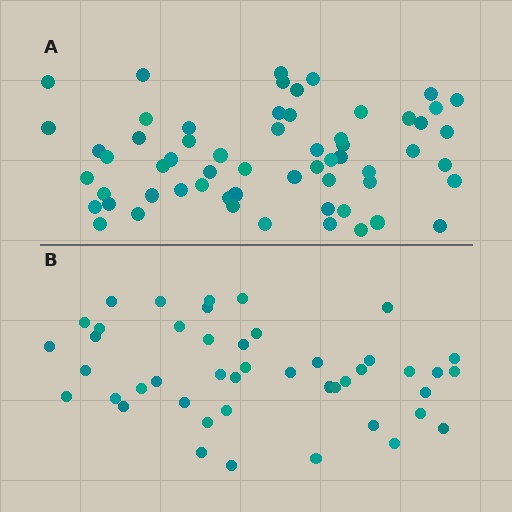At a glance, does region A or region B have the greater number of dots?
Region A (the top region) has more dots.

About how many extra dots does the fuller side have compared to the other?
Region A has approximately 15 more dots than region B.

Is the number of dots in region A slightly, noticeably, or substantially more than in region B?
Region A has noticeably more, but not dramatically so. The ratio is roughly 1.3 to 1.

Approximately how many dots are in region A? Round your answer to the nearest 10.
About 60 dots.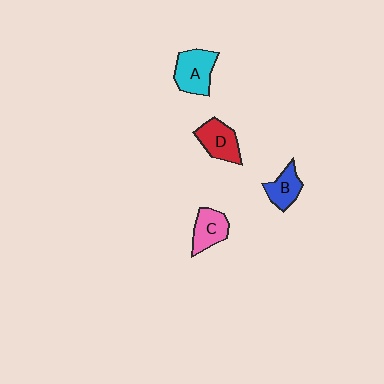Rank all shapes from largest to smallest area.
From largest to smallest: A (cyan), D (red), C (pink), B (blue).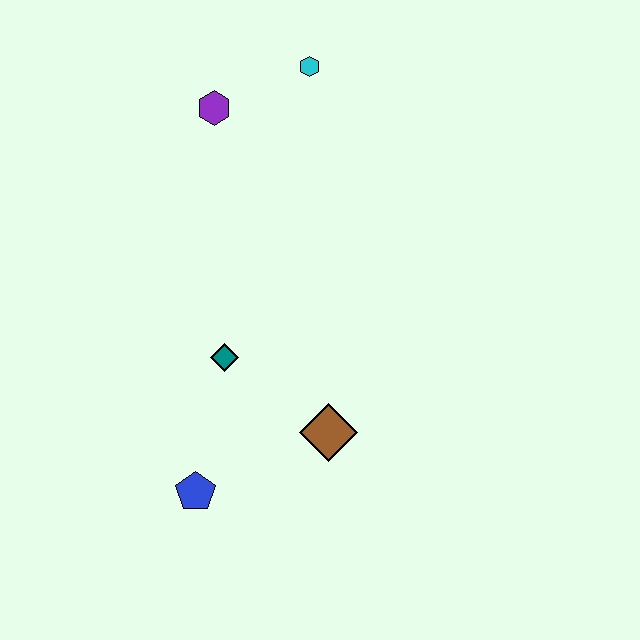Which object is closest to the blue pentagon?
The teal diamond is closest to the blue pentagon.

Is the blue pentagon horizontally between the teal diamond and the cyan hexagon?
No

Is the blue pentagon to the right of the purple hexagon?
No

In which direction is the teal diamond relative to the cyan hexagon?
The teal diamond is below the cyan hexagon.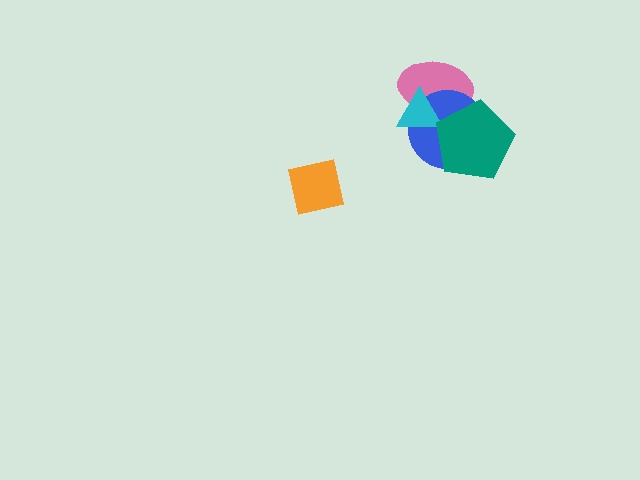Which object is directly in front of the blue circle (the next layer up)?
The cyan triangle is directly in front of the blue circle.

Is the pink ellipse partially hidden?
Yes, it is partially covered by another shape.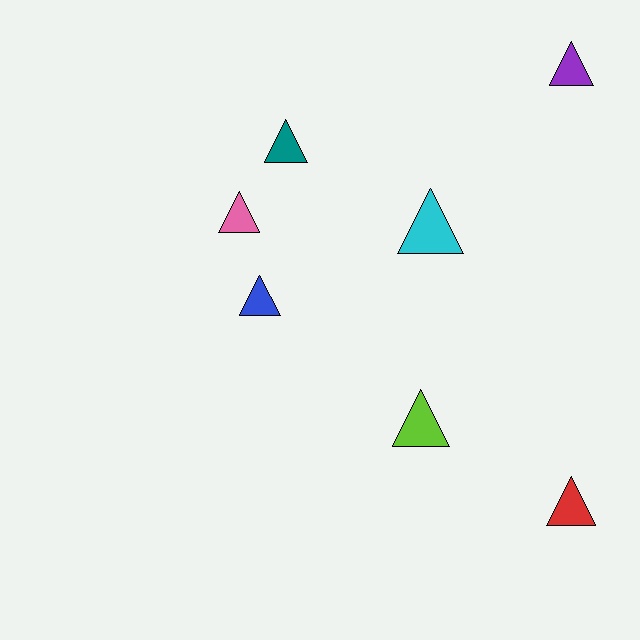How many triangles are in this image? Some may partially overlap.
There are 7 triangles.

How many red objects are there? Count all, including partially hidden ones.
There is 1 red object.